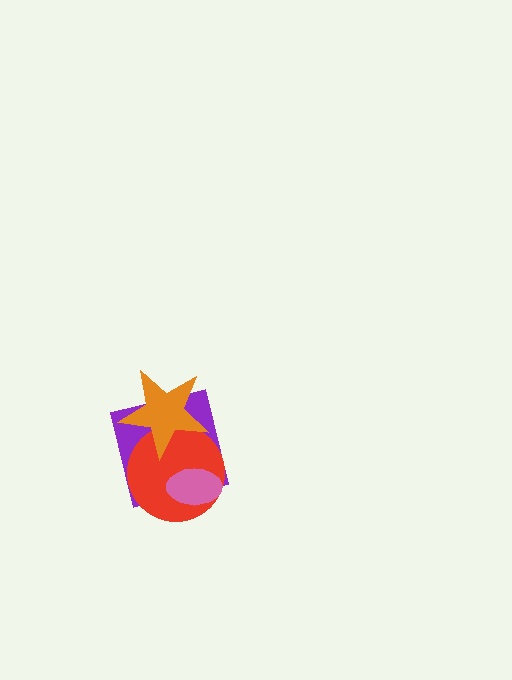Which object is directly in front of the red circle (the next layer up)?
The pink ellipse is directly in front of the red circle.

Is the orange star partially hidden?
No, no other shape covers it.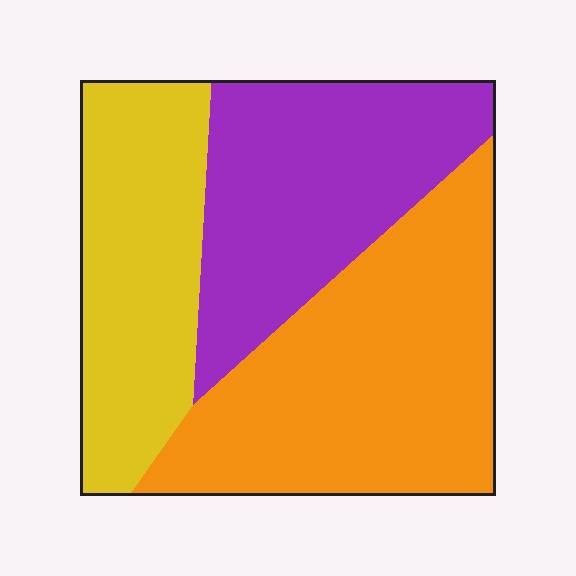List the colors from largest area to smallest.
From largest to smallest: orange, purple, yellow.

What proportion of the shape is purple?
Purple covers about 30% of the shape.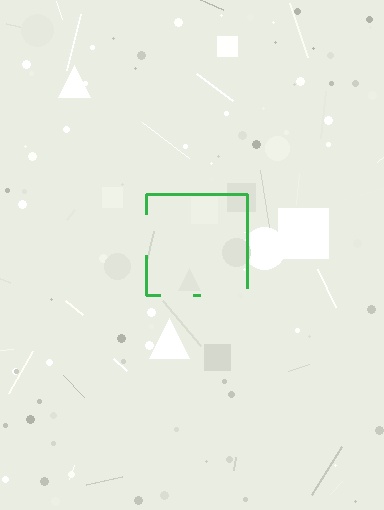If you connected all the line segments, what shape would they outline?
They would outline a square.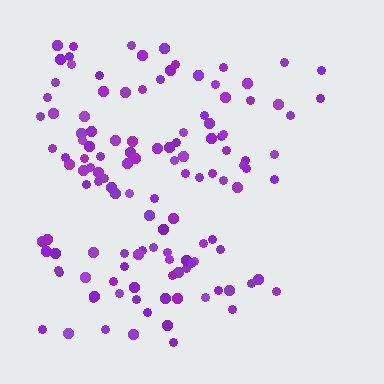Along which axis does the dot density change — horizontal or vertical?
Horizontal.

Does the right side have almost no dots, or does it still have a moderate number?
Still a moderate number, just noticeably fewer than the left.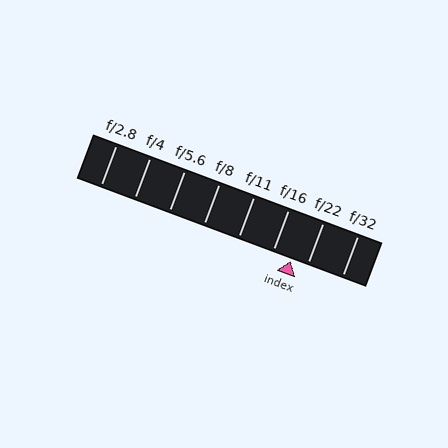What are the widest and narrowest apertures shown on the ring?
The widest aperture shown is f/2.8 and the narrowest is f/32.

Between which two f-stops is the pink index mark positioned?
The index mark is between f/16 and f/22.